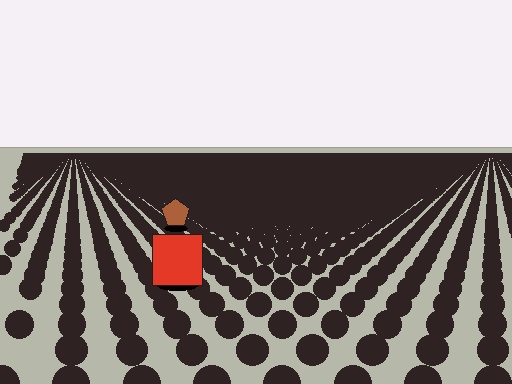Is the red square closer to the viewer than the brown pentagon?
Yes. The red square is closer — you can tell from the texture gradient: the ground texture is coarser near it.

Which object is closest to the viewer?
The red square is closest. The texture marks near it are larger and more spread out.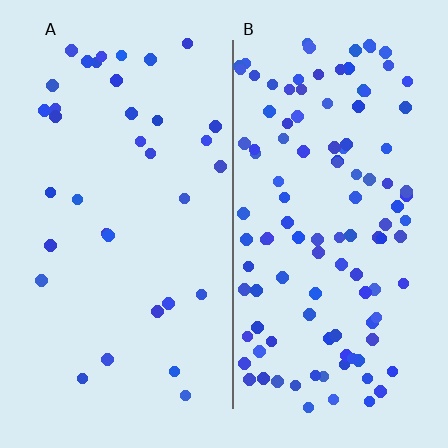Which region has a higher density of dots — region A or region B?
B (the right).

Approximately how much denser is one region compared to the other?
Approximately 3.3× — region B over region A.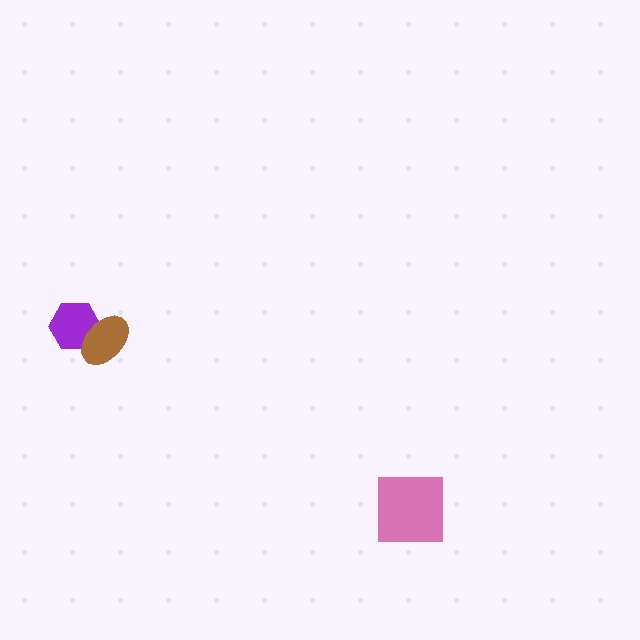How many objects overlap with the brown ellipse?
1 object overlaps with the brown ellipse.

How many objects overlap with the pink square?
0 objects overlap with the pink square.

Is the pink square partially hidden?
No, no other shape covers it.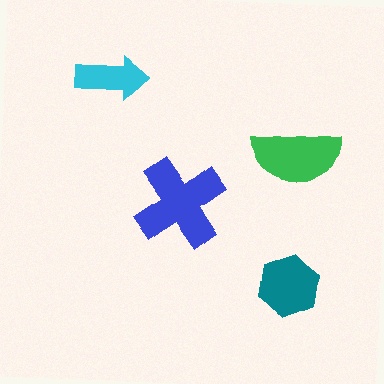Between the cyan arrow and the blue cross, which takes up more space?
The blue cross.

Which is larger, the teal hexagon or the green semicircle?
The green semicircle.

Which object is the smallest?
The cyan arrow.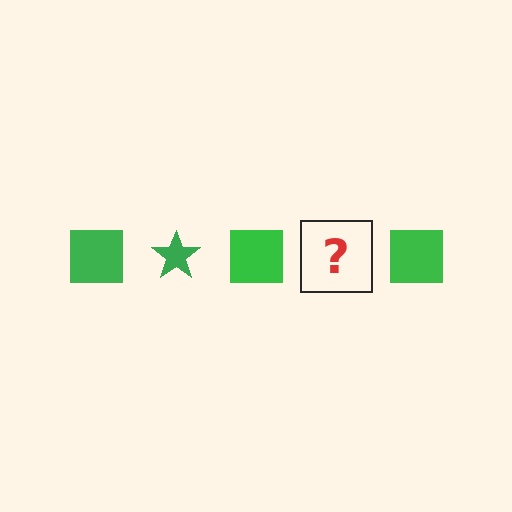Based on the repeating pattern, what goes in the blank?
The blank should be a green star.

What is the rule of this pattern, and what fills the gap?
The rule is that the pattern cycles through square, star shapes in green. The gap should be filled with a green star.